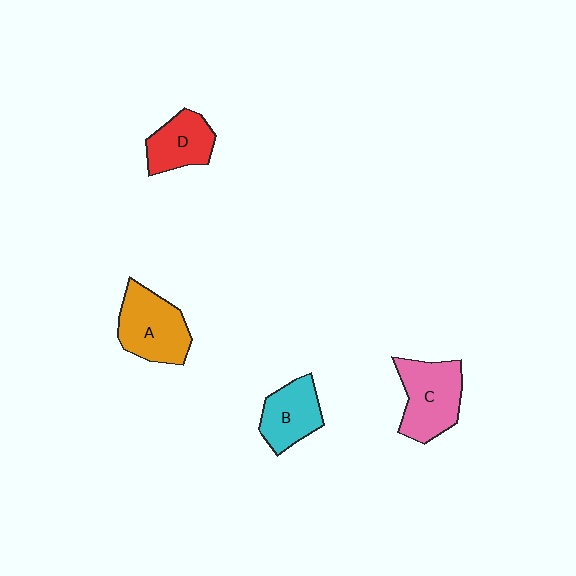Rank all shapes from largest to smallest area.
From largest to smallest: C (pink), A (orange), B (cyan), D (red).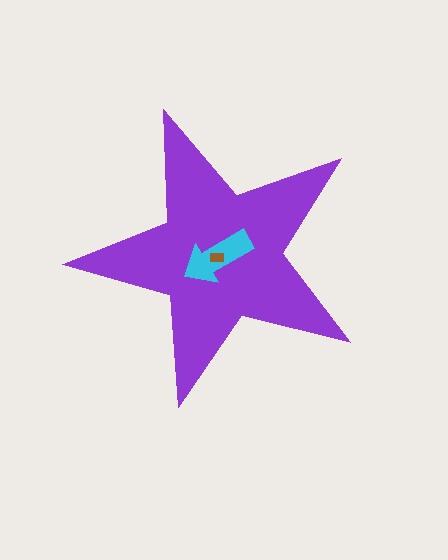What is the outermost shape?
The purple star.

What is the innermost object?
The brown rectangle.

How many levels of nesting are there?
3.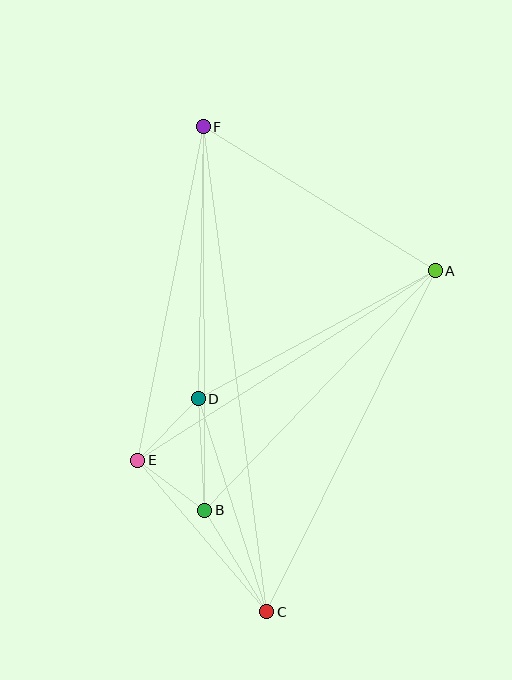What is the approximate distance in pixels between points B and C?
The distance between B and C is approximately 119 pixels.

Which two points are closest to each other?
Points B and E are closest to each other.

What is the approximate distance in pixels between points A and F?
The distance between A and F is approximately 273 pixels.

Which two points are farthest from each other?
Points C and F are farthest from each other.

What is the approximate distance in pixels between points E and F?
The distance between E and F is approximately 340 pixels.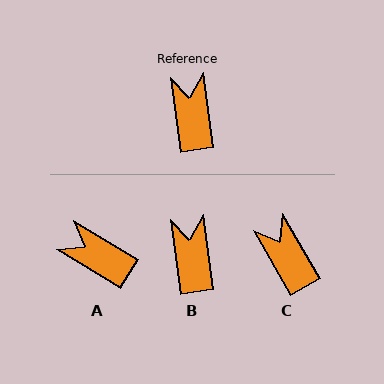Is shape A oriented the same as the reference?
No, it is off by about 51 degrees.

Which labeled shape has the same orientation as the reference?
B.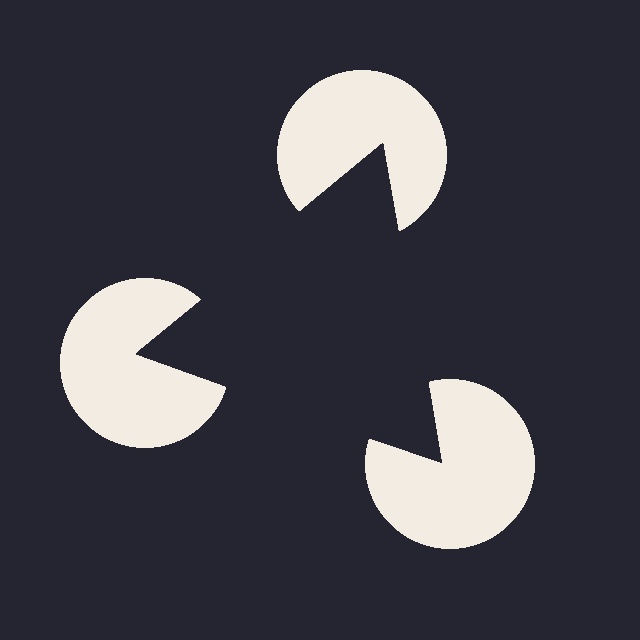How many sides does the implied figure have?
3 sides.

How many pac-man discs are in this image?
There are 3 — one at each vertex of the illusory triangle.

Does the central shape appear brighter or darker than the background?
It typically appears slightly darker than the background, even though no actual brightness change is drawn.